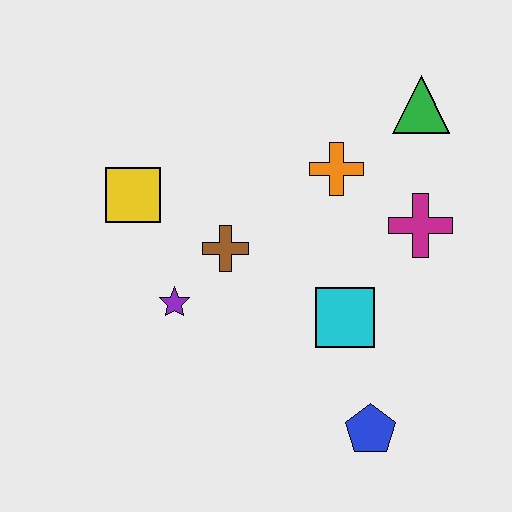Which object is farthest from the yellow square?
The blue pentagon is farthest from the yellow square.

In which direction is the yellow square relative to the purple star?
The yellow square is above the purple star.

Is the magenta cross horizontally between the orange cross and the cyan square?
No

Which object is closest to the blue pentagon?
The cyan square is closest to the blue pentagon.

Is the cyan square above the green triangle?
No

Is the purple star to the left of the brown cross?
Yes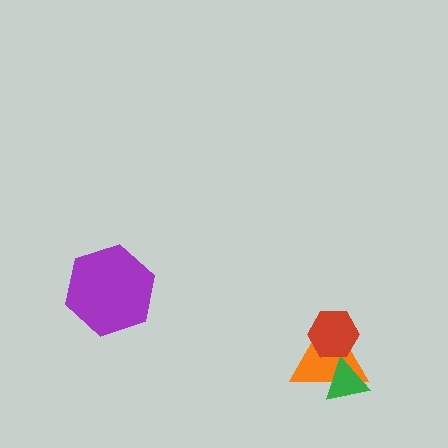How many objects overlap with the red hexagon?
1 object overlaps with the red hexagon.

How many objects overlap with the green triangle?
1 object overlaps with the green triangle.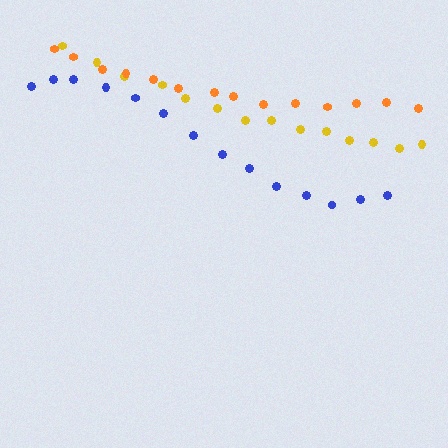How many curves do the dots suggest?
There are 3 distinct paths.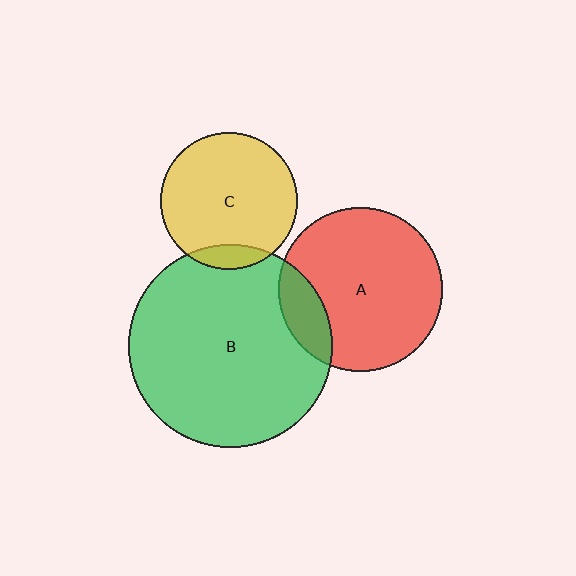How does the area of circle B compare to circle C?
Approximately 2.2 times.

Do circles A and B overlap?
Yes.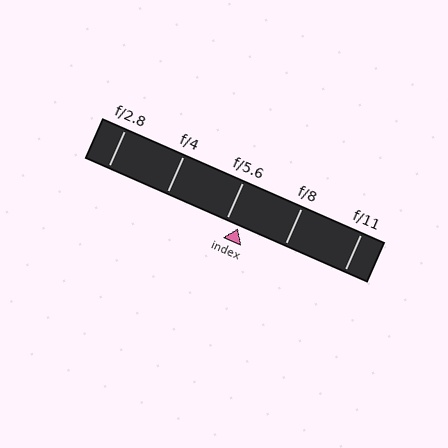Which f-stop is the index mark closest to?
The index mark is closest to f/5.6.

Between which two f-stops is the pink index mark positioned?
The index mark is between f/5.6 and f/8.